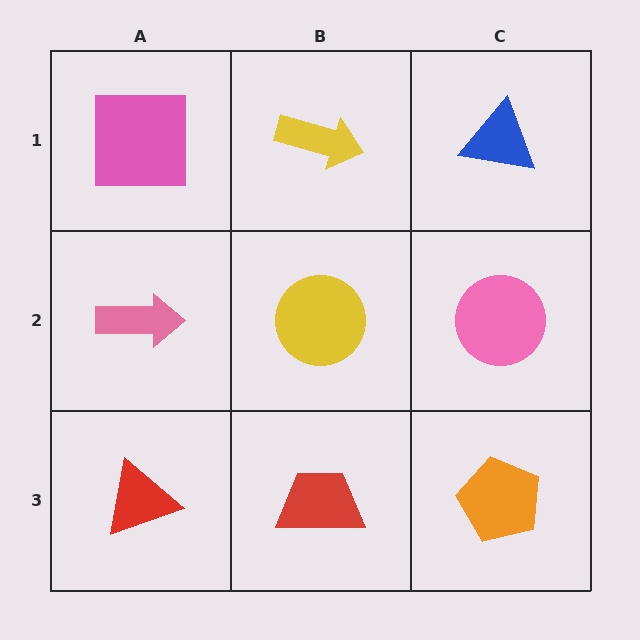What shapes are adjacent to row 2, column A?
A pink square (row 1, column A), a red triangle (row 3, column A), a yellow circle (row 2, column B).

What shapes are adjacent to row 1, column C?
A pink circle (row 2, column C), a yellow arrow (row 1, column B).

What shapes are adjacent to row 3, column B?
A yellow circle (row 2, column B), a red triangle (row 3, column A), an orange pentagon (row 3, column C).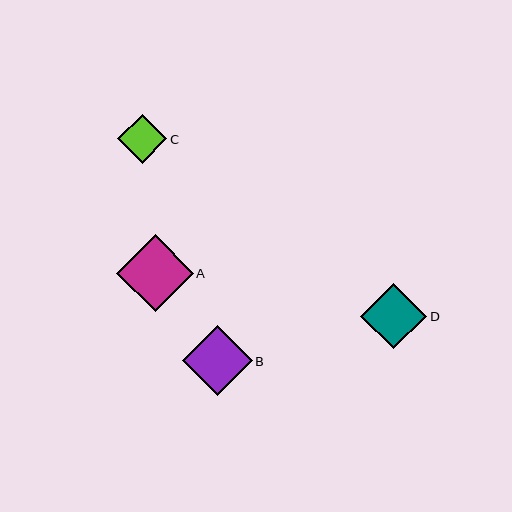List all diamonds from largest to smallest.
From largest to smallest: A, B, D, C.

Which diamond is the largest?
Diamond A is the largest with a size of approximately 76 pixels.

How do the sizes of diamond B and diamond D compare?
Diamond B and diamond D are approximately the same size.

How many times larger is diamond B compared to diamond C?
Diamond B is approximately 1.4 times the size of diamond C.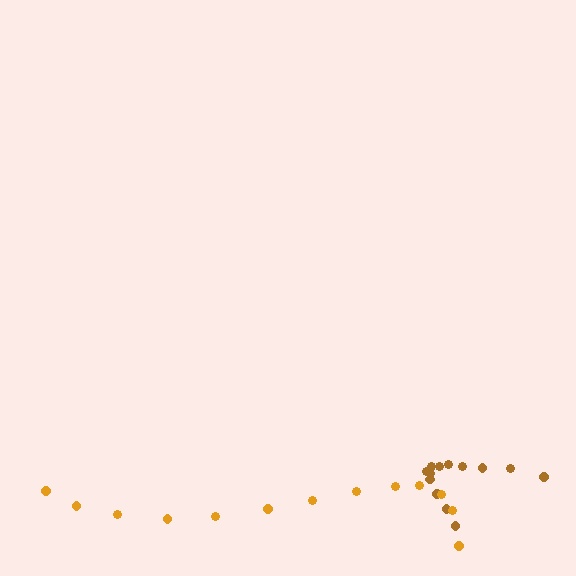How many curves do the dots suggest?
There are 2 distinct paths.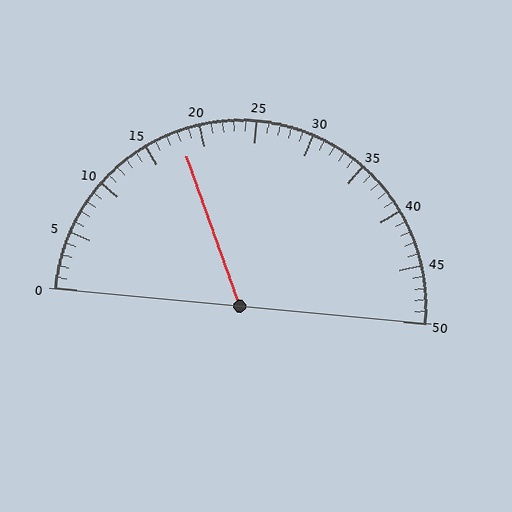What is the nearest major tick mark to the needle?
The nearest major tick mark is 20.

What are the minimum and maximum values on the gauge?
The gauge ranges from 0 to 50.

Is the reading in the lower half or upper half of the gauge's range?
The reading is in the lower half of the range (0 to 50).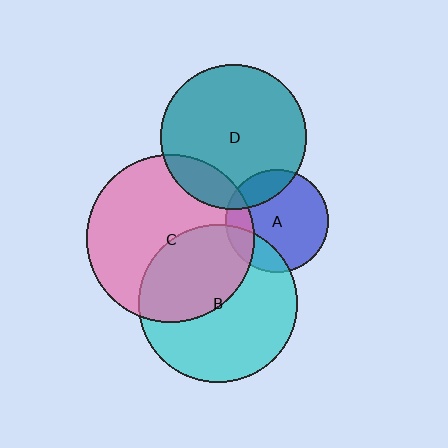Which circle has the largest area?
Circle C (pink).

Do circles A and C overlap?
Yes.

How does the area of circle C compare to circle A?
Approximately 2.7 times.